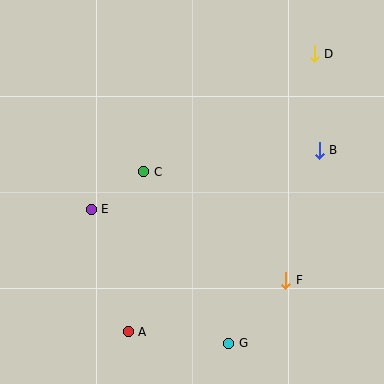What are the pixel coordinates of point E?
Point E is at (91, 209).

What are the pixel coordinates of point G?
Point G is at (229, 343).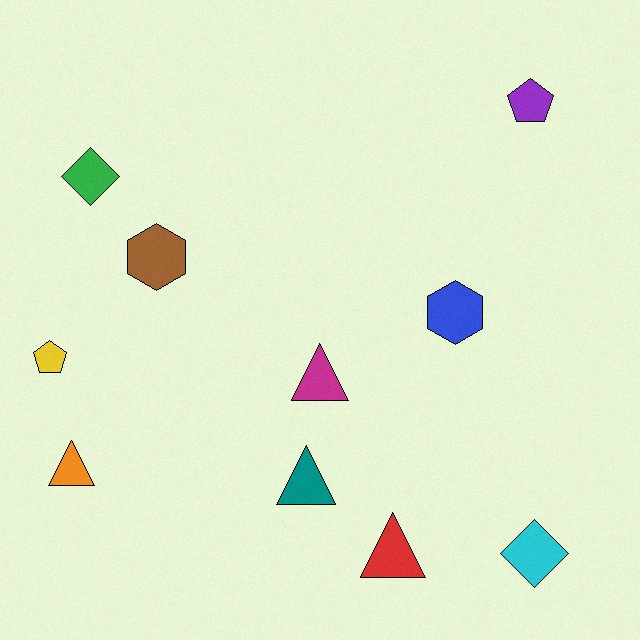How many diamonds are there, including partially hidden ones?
There are 2 diamonds.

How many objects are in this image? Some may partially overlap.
There are 10 objects.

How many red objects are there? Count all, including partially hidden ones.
There is 1 red object.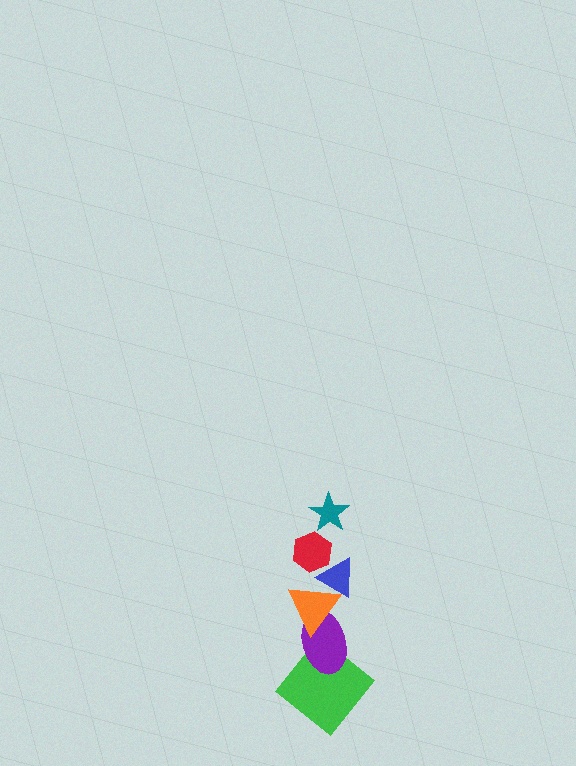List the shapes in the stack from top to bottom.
From top to bottom: the teal star, the red hexagon, the blue triangle, the orange triangle, the purple ellipse, the green diamond.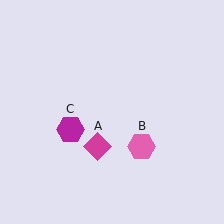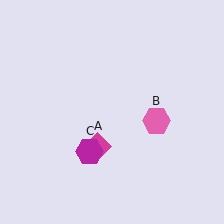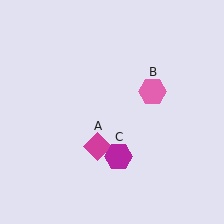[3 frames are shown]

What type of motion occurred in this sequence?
The pink hexagon (object B), magenta hexagon (object C) rotated counterclockwise around the center of the scene.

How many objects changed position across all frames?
2 objects changed position: pink hexagon (object B), magenta hexagon (object C).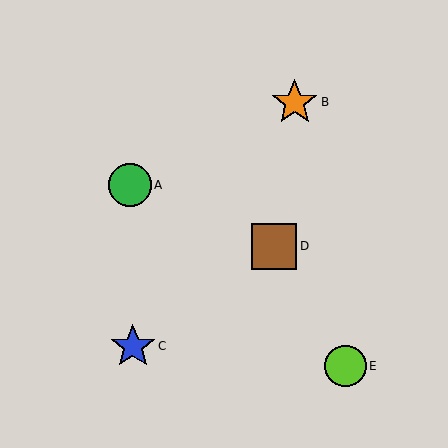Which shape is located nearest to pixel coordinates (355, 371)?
The lime circle (labeled E) at (345, 366) is nearest to that location.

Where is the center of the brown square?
The center of the brown square is at (274, 246).